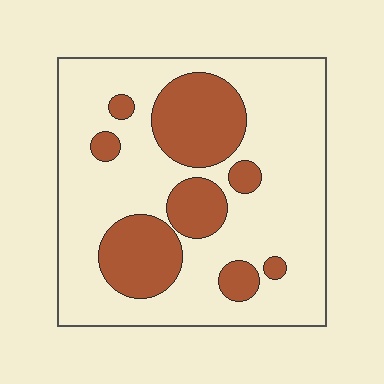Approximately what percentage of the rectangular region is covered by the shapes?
Approximately 25%.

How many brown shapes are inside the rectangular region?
8.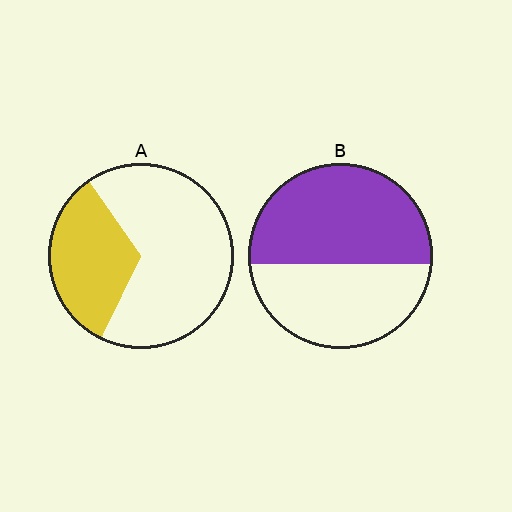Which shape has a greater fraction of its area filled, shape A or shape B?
Shape B.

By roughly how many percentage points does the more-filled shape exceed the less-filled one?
By roughly 20 percentage points (B over A).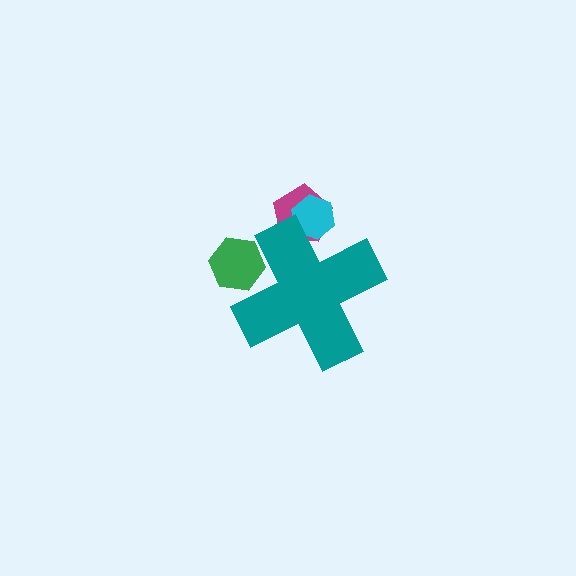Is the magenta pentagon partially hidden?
Yes, the magenta pentagon is partially hidden behind the teal cross.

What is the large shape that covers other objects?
A teal cross.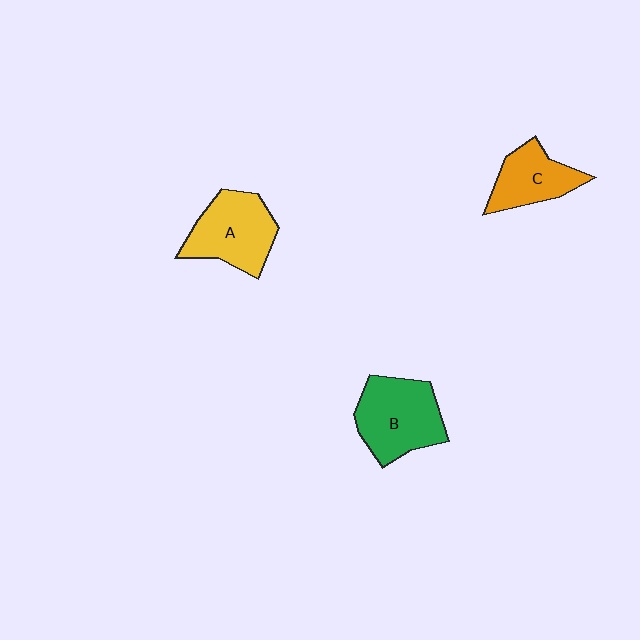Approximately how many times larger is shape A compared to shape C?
Approximately 1.3 times.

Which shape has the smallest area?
Shape C (orange).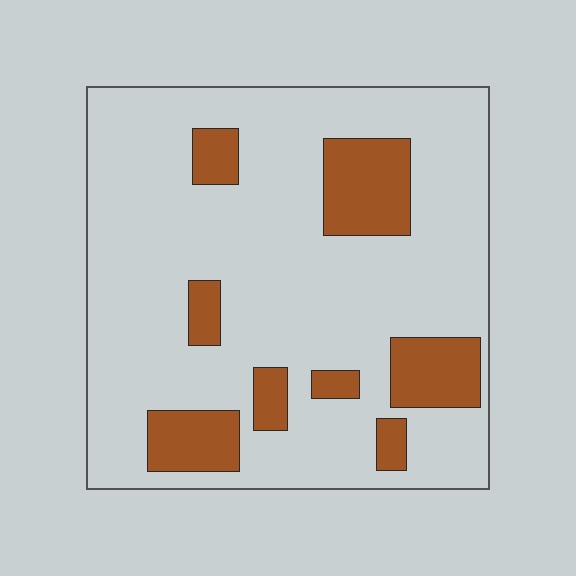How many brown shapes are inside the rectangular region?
8.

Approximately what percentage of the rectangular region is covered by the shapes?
Approximately 20%.